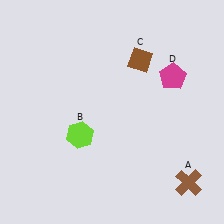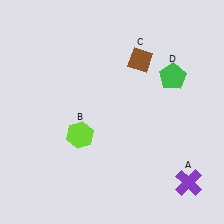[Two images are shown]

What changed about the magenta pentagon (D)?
In Image 1, D is magenta. In Image 2, it changed to green.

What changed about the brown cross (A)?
In Image 1, A is brown. In Image 2, it changed to purple.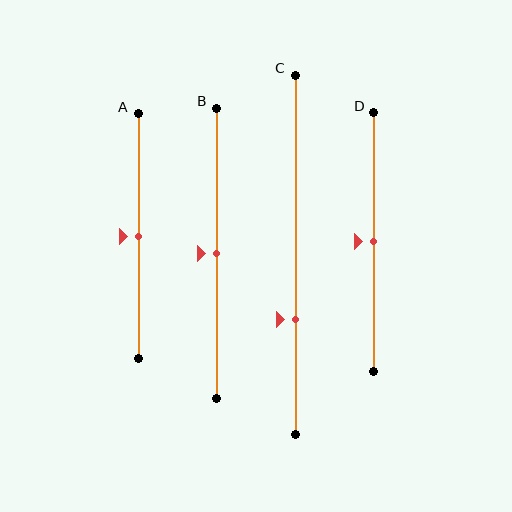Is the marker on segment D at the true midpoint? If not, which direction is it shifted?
Yes, the marker on segment D is at the true midpoint.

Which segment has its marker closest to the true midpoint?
Segment A has its marker closest to the true midpoint.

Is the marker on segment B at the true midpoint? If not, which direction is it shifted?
Yes, the marker on segment B is at the true midpoint.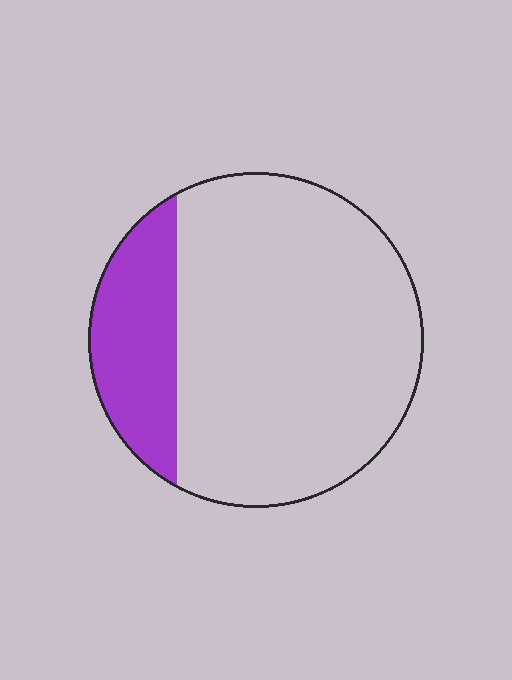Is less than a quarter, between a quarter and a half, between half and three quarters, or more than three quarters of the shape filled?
Less than a quarter.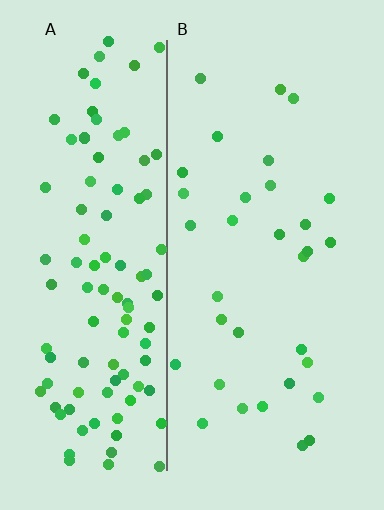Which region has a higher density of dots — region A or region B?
A (the left).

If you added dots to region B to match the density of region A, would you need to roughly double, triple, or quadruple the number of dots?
Approximately triple.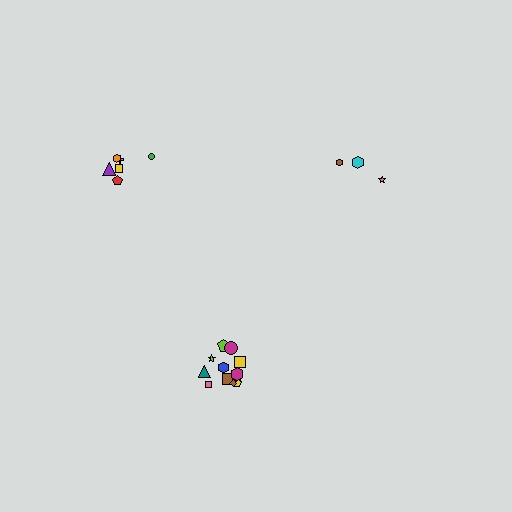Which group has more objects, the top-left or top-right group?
The top-left group.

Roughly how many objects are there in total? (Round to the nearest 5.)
Roughly 20 objects in total.